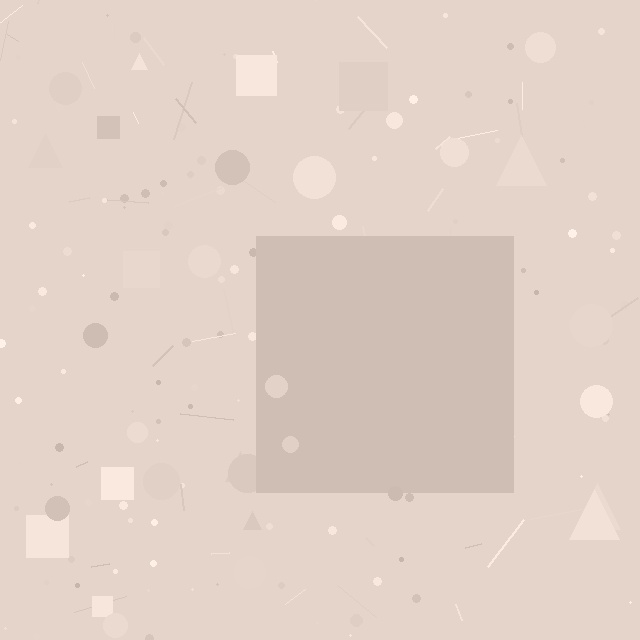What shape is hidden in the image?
A square is hidden in the image.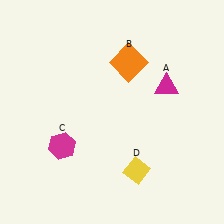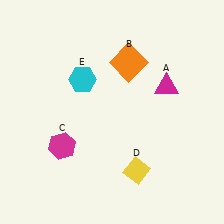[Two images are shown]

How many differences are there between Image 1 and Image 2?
There is 1 difference between the two images.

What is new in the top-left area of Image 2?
A cyan hexagon (E) was added in the top-left area of Image 2.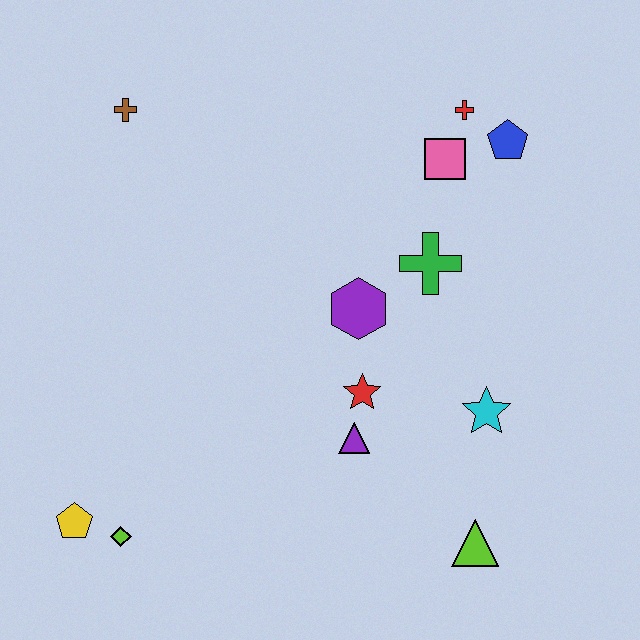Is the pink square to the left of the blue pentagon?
Yes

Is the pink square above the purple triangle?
Yes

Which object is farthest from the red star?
The brown cross is farthest from the red star.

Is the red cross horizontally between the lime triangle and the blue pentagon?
No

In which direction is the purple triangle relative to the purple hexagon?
The purple triangle is below the purple hexagon.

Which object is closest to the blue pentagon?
The red cross is closest to the blue pentagon.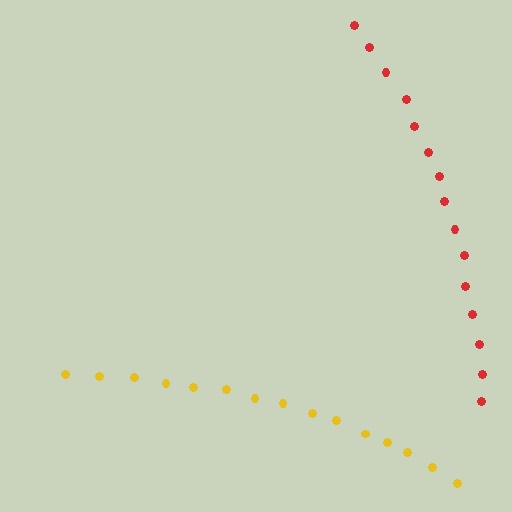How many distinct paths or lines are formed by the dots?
There are 2 distinct paths.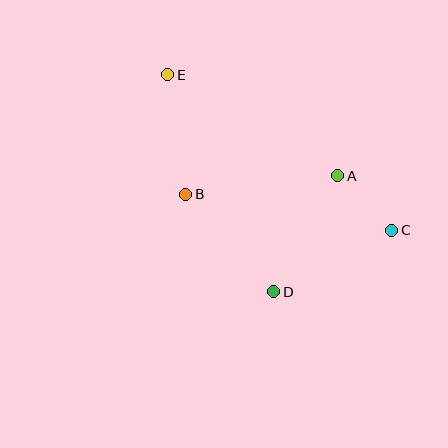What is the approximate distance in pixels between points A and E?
The distance between A and E is approximately 198 pixels.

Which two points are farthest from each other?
Points C and E are farthest from each other.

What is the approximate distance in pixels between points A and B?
The distance between A and B is approximately 153 pixels.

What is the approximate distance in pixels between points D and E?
The distance between D and E is approximately 241 pixels.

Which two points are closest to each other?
Points A and C are closest to each other.